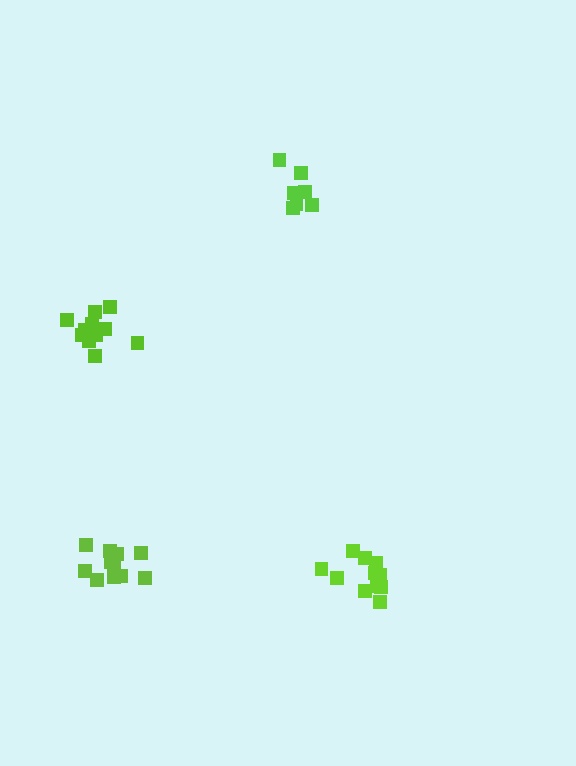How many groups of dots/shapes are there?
There are 4 groups.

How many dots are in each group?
Group 1: 11 dots, Group 2: 7 dots, Group 3: 12 dots, Group 4: 11 dots (41 total).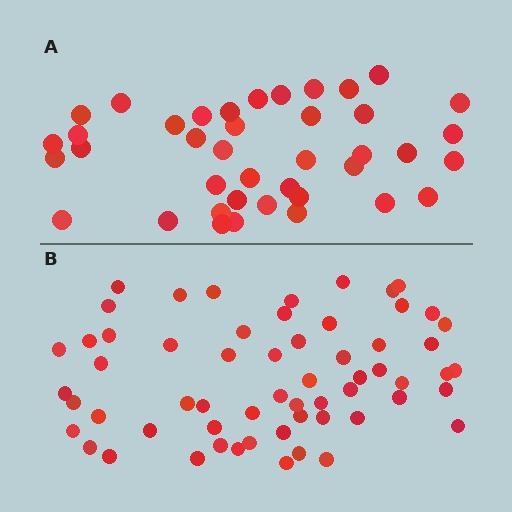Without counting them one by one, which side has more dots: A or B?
Region B (the bottom region) has more dots.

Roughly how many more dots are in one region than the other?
Region B has approximately 20 more dots than region A.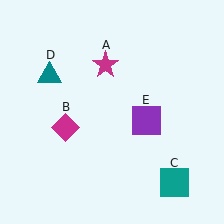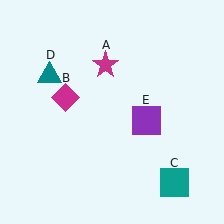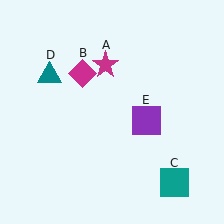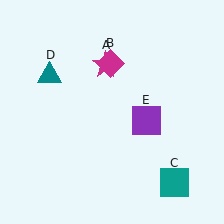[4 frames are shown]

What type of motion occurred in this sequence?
The magenta diamond (object B) rotated clockwise around the center of the scene.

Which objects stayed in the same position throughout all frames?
Magenta star (object A) and teal square (object C) and teal triangle (object D) and purple square (object E) remained stationary.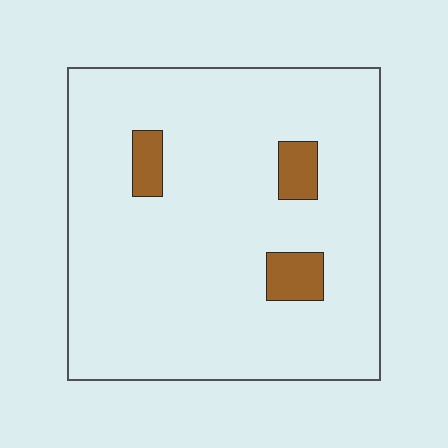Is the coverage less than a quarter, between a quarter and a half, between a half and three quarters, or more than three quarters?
Less than a quarter.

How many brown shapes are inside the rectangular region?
3.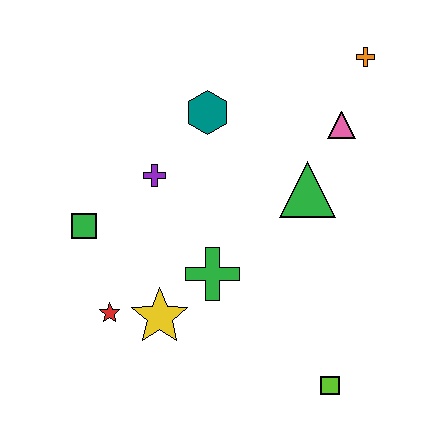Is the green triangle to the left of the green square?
No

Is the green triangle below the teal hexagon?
Yes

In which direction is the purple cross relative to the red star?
The purple cross is above the red star.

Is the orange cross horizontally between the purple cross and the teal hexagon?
No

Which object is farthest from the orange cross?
The red star is farthest from the orange cross.